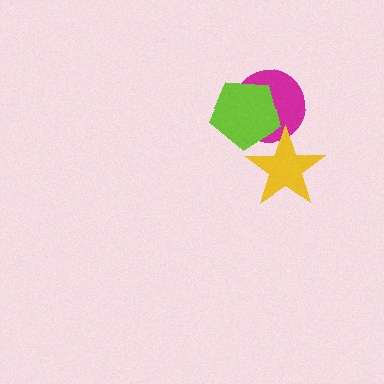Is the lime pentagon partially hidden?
Yes, it is partially covered by another shape.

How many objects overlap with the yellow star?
2 objects overlap with the yellow star.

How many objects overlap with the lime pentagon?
2 objects overlap with the lime pentagon.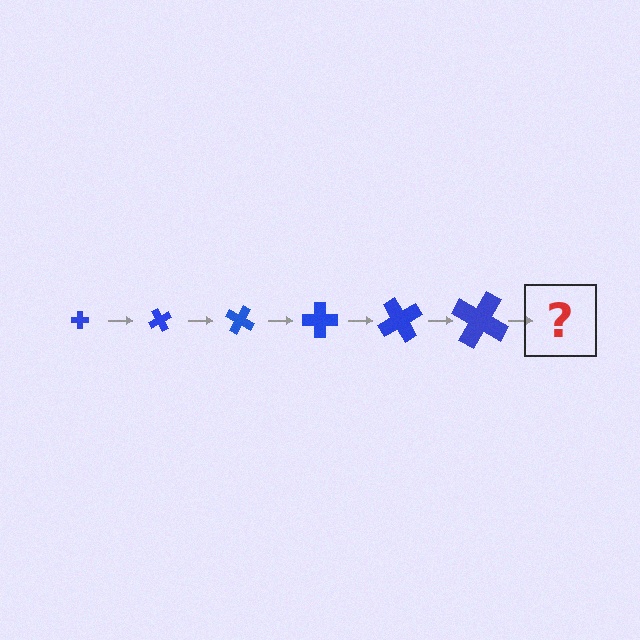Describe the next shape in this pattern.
It should be a cross, larger than the previous one and rotated 360 degrees from the start.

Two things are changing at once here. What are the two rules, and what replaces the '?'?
The two rules are that the cross grows larger each step and it rotates 60 degrees each step. The '?' should be a cross, larger than the previous one and rotated 360 degrees from the start.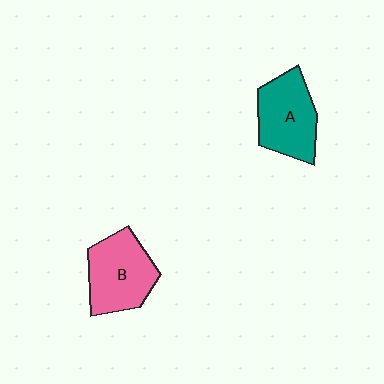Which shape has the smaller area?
Shape A (teal).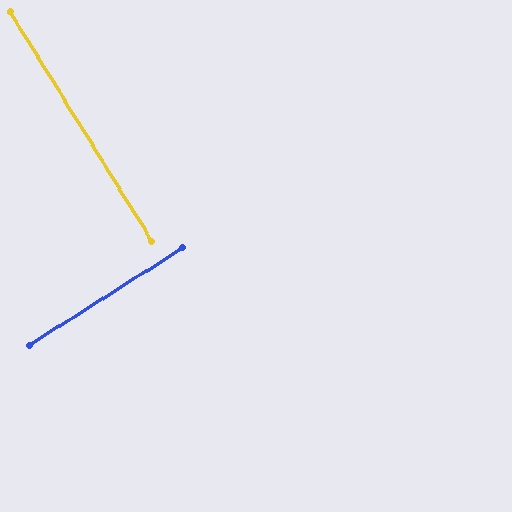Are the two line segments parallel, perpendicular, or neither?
Perpendicular — they meet at approximately 89°.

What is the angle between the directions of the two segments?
Approximately 89 degrees.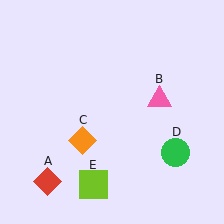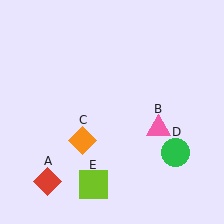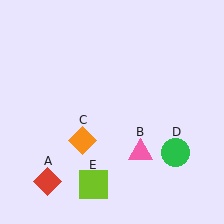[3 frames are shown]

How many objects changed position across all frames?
1 object changed position: pink triangle (object B).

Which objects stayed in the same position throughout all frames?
Red diamond (object A) and orange diamond (object C) and green circle (object D) and lime square (object E) remained stationary.